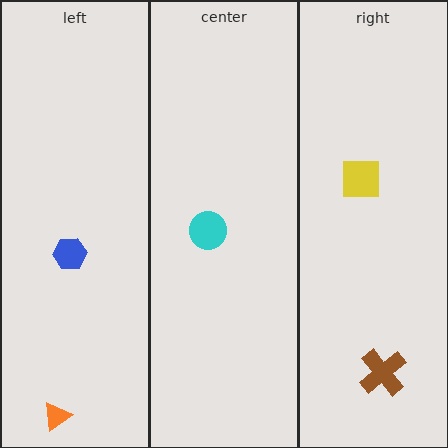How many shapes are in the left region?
2.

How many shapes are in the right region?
2.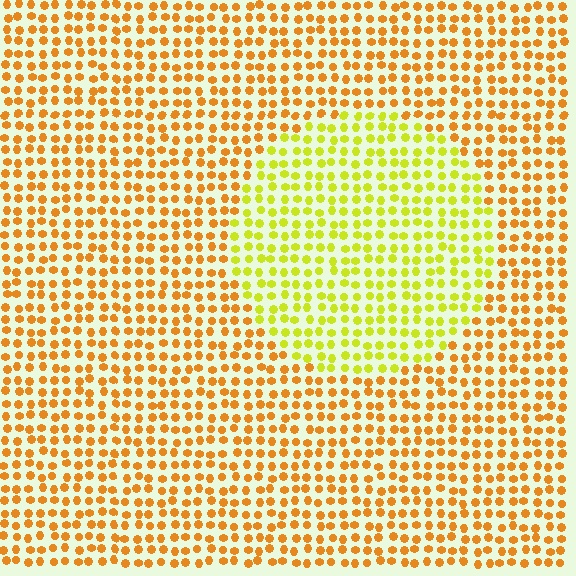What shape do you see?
I see a circle.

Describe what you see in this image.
The image is filled with small orange elements in a uniform arrangement. A circle-shaped region is visible where the elements are tinted to a slightly different hue, forming a subtle color boundary.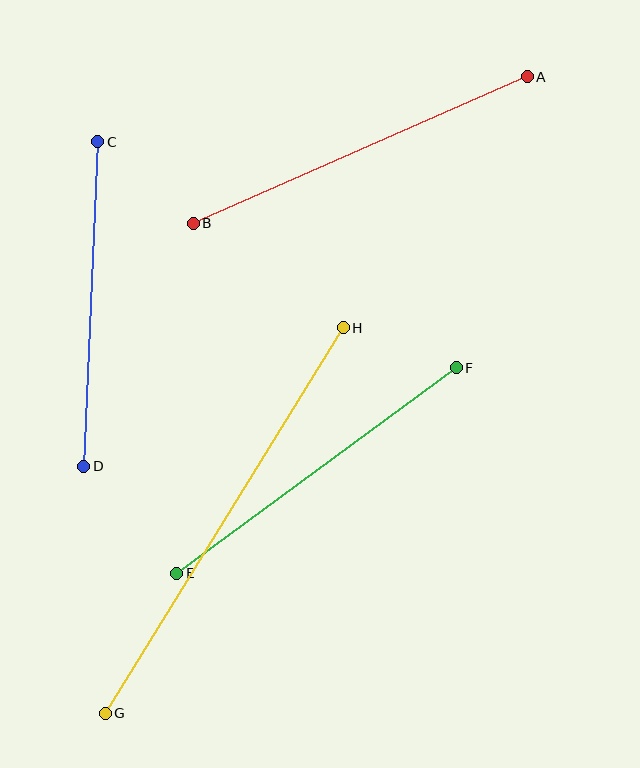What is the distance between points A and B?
The distance is approximately 365 pixels.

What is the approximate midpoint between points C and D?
The midpoint is at approximately (91, 304) pixels.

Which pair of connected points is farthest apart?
Points G and H are farthest apart.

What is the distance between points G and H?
The distance is approximately 453 pixels.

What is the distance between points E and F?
The distance is approximately 346 pixels.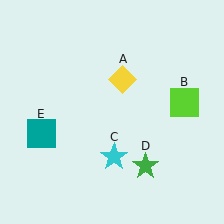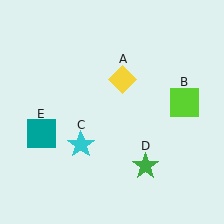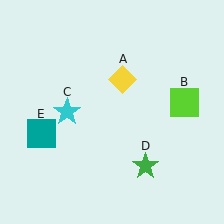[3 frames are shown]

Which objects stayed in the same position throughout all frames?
Yellow diamond (object A) and lime square (object B) and green star (object D) and teal square (object E) remained stationary.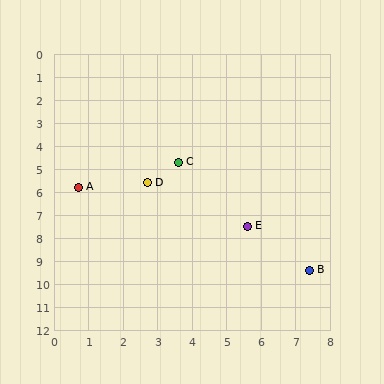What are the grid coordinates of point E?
Point E is at approximately (5.6, 7.5).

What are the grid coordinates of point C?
Point C is at approximately (3.6, 4.7).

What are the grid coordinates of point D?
Point D is at approximately (2.7, 5.6).